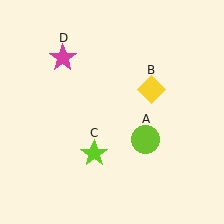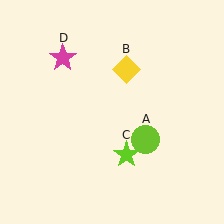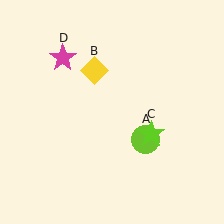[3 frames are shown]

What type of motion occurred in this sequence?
The yellow diamond (object B), lime star (object C) rotated counterclockwise around the center of the scene.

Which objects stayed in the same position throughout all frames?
Lime circle (object A) and magenta star (object D) remained stationary.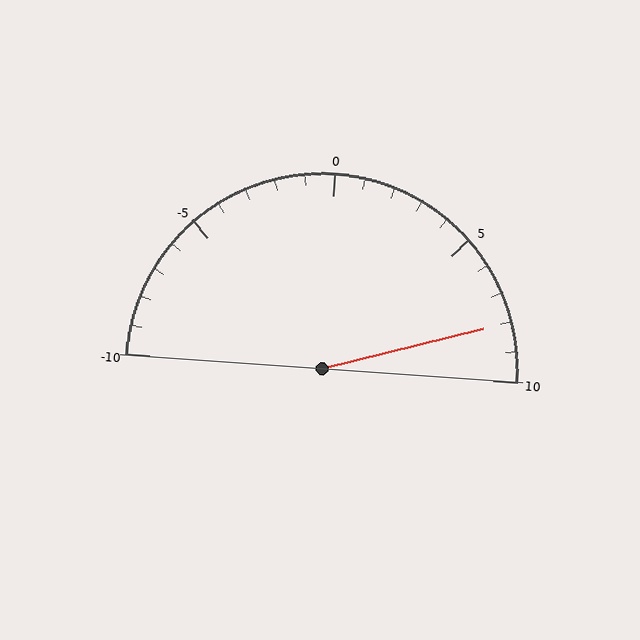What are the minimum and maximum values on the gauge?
The gauge ranges from -10 to 10.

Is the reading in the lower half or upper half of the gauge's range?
The reading is in the upper half of the range (-10 to 10).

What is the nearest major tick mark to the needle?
The nearest major tick mark is 10.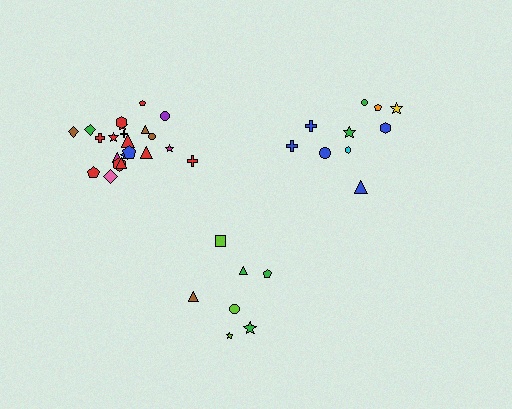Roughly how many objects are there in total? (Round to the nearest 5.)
Roughly 40 objects in total.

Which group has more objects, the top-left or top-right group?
The top-left group.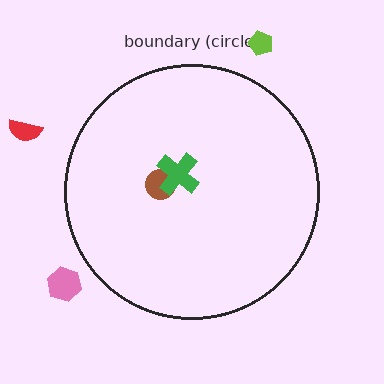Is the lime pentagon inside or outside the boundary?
Outside.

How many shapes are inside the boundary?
2 inside, 3 outside.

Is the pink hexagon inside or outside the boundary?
Outside.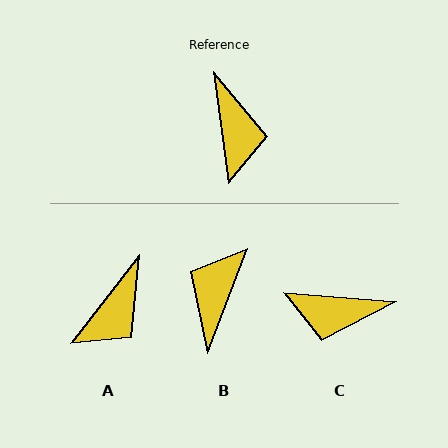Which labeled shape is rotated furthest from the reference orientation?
B, about 152 degrees away.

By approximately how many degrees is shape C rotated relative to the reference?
Approximately 102 degrees clockwise.